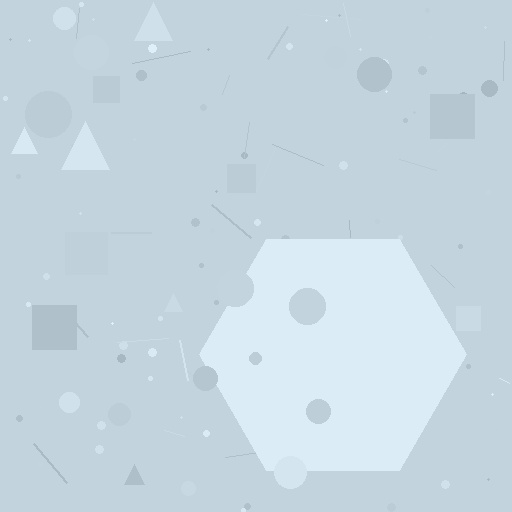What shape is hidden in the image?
A hexagon is hidden in the image.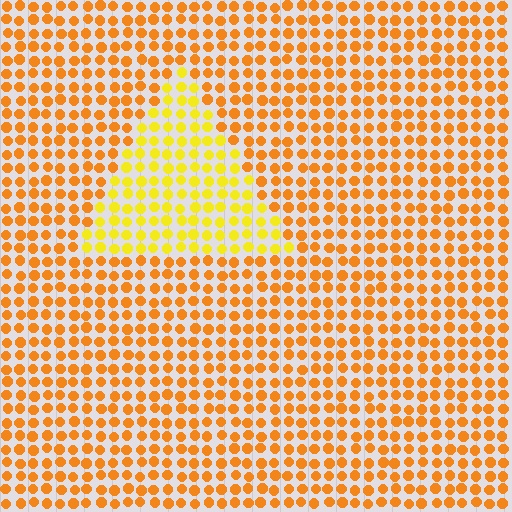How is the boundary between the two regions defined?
The boundary is defined purely by a slight shift in hue (about 28 degrees). Spacing, size, and orientation are identical on both sides.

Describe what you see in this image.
The image is filled with small orange elements in a uniform arrangement. A triangle-shaped region is visible where the elements are tinted to a slightly different hue, forming a subtle color boundary.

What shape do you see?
I see a triangle.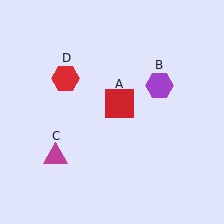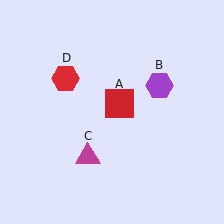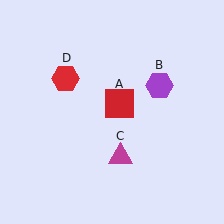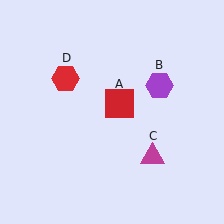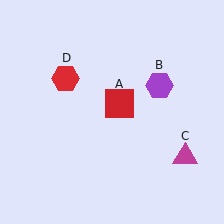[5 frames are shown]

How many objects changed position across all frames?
1 object changed position: magenta triangle (object C).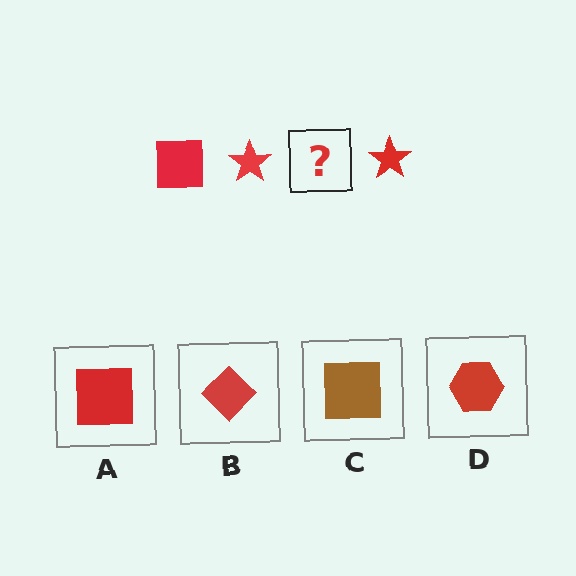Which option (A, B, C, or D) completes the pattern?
A.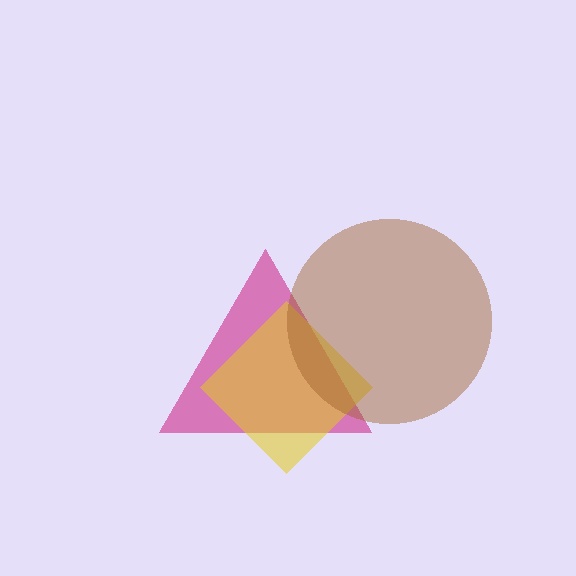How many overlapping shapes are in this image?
There are 3 overlapping shapes in the image.